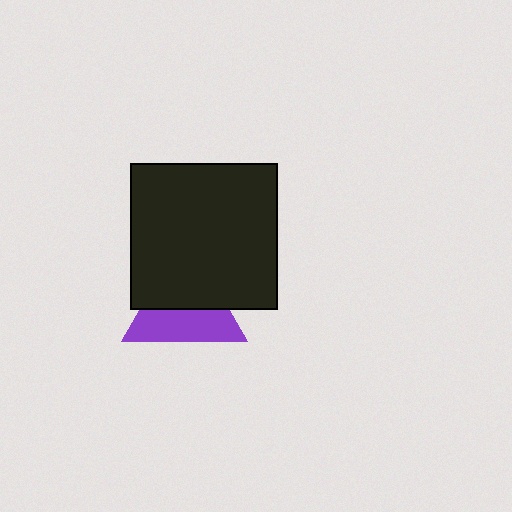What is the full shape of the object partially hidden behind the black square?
The partially hidden object is a purple triangle.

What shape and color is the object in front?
The object in front is a black square.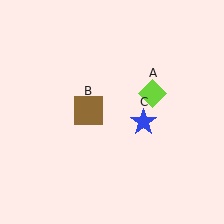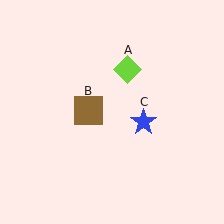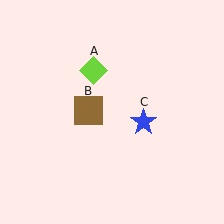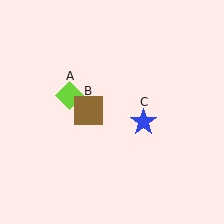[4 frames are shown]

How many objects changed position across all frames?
1 object changed position: lime diamond (object A).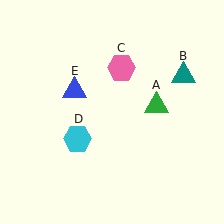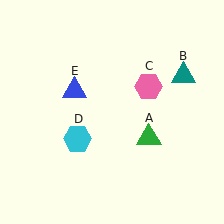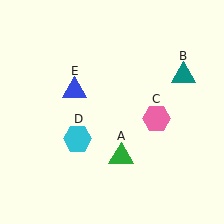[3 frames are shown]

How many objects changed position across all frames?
2 objects changed position: green triangle (object A), pink hexagon (object C).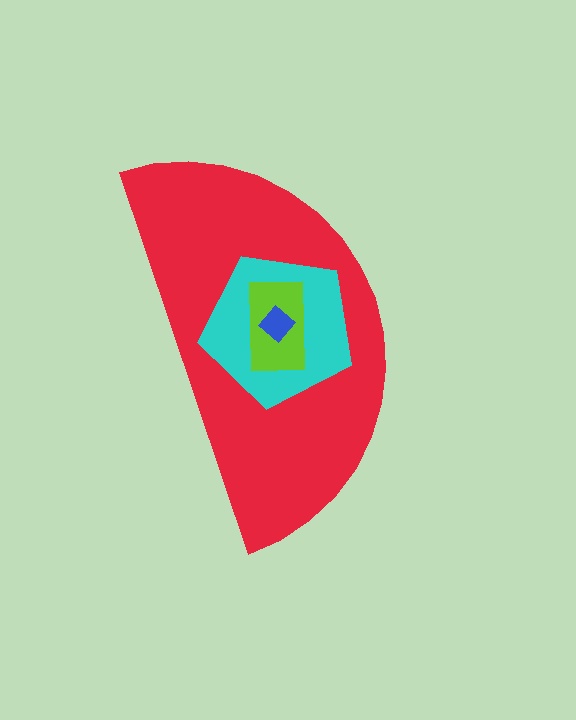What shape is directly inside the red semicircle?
The cyan pentagon.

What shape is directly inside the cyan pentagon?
The lime rectangle.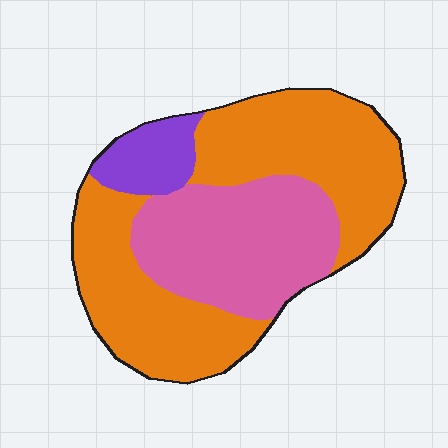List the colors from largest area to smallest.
From largest to smallest: orange, pink, purple.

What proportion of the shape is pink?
Pink takes up about one third (1/3) of the shape.